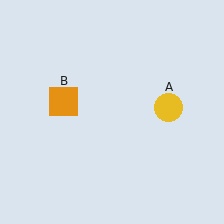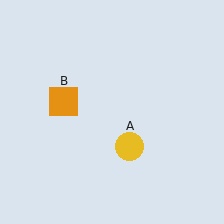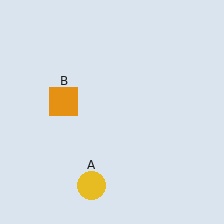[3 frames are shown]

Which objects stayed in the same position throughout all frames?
Orange square (object B) remained stationary.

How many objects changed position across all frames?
1 object changed position: yellow circle (object A).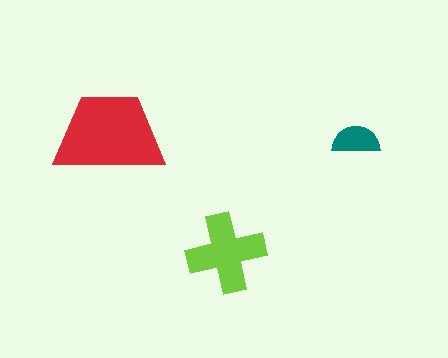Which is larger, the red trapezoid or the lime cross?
The red trapezoid.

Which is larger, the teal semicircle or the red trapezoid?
The red trapezoid.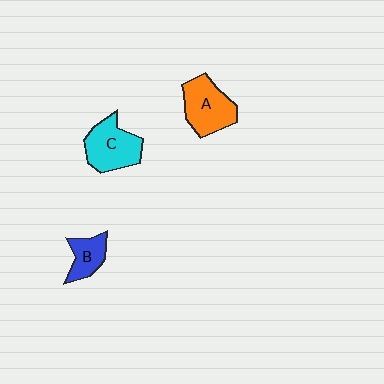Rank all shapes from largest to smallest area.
From largest to smallest: A (orange), C (cyan), B (blue).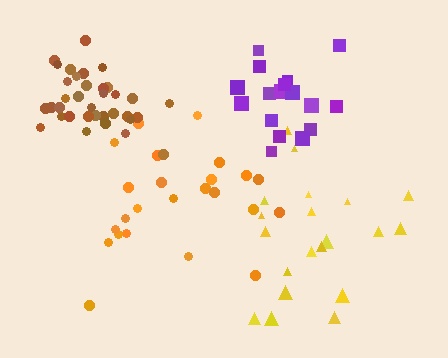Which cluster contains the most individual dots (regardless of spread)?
Brown (35).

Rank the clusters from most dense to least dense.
brown, purple, orange, yellow.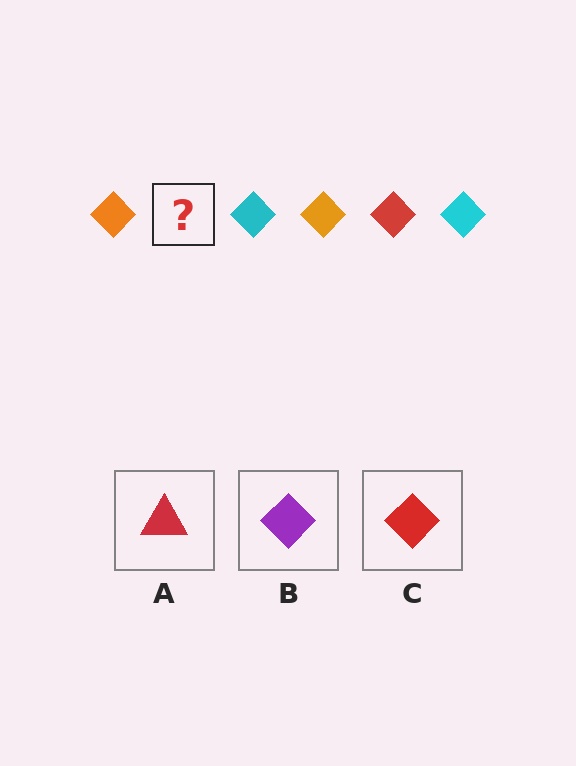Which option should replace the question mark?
Option C.